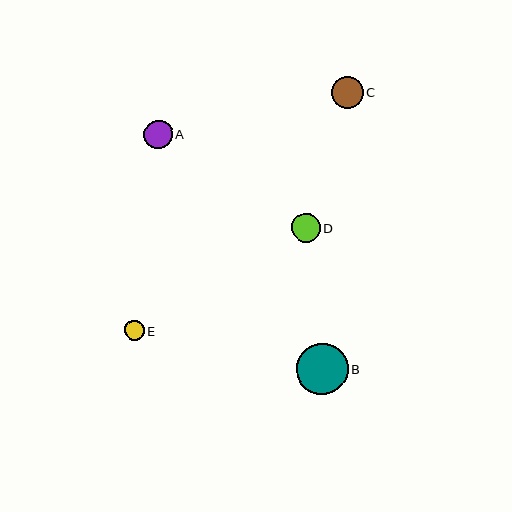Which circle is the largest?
Circle B is the largest with a size of approximately 51 pixels.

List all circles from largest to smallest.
From largest to smallest: B, C, D, A, E.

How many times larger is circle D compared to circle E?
Circle D is approximately 1.5 times the size of circle E.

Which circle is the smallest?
Circle E is the smallest with a size of approximately 20 pixels.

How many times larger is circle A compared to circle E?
Circle A is approximately 1.5 times the size of circle E.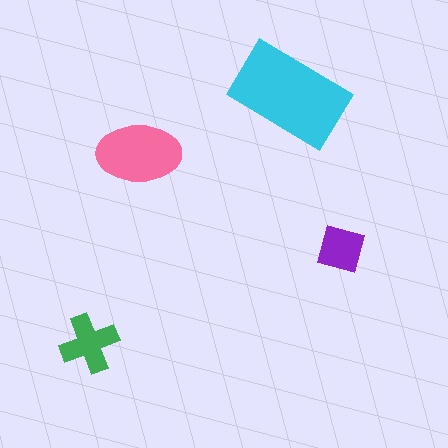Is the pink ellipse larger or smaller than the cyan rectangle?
Smaller.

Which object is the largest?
The cyan rectangle.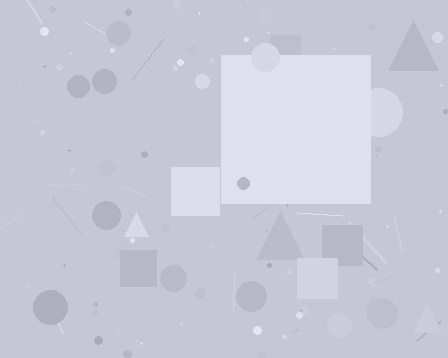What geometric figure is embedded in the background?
A square is embedded in the background.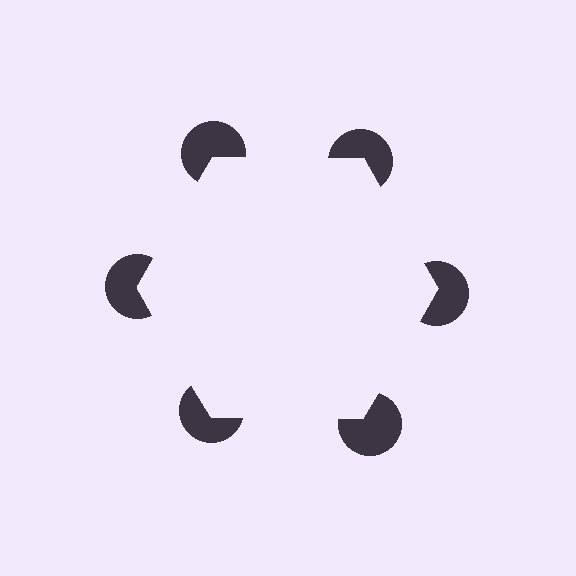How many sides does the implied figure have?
6 sides.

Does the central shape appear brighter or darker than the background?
It typically appears slightly brighter than the background, even though no actual brightness change is drawn.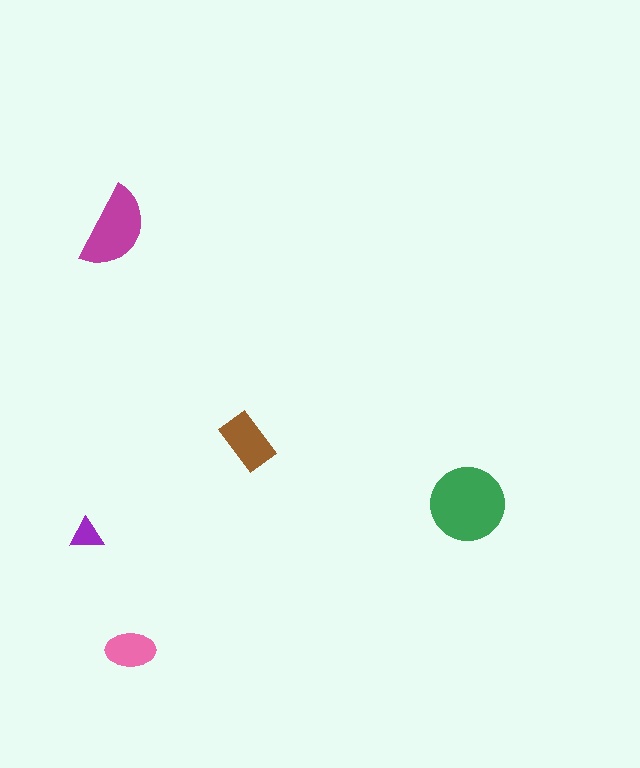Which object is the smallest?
The purple triangle.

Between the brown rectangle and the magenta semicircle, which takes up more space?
The magenta semicircle.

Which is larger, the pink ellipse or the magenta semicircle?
The magenta semicircle.